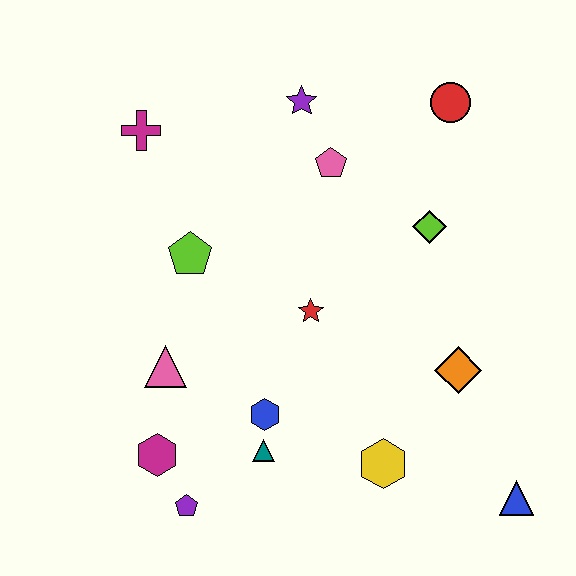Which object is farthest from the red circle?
The purple pentagon is farthest from the red circle.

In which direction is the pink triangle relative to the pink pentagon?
The pink triangle is below the pink pentagon.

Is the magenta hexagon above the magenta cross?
No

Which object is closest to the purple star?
The pink pentagon is closest to the purple star.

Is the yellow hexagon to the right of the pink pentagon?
Yes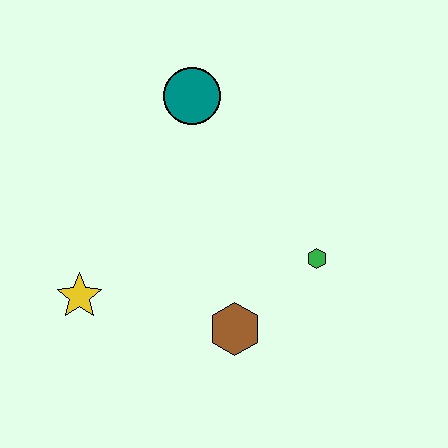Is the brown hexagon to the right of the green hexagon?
No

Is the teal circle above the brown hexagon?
Yes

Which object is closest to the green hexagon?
The brown hexagon is closest to the green hexagon.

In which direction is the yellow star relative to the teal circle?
The yellow star is below the teal circle.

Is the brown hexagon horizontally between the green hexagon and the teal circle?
Yes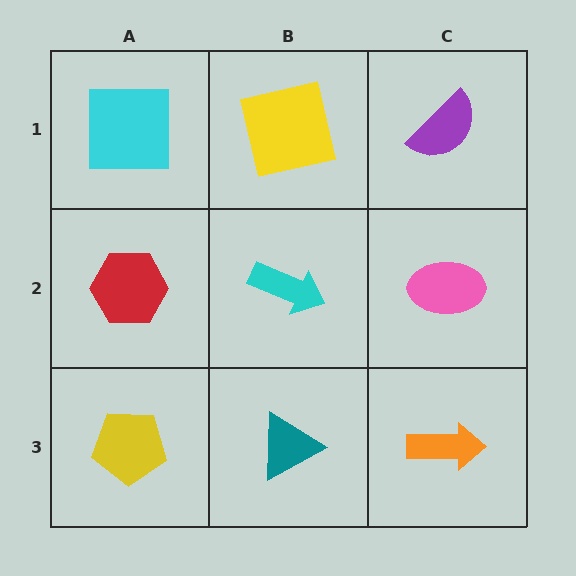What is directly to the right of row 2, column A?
A cyan arrow.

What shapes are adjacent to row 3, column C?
A pink ellipse (row 2, column C), a teal triangle (row 3, column B).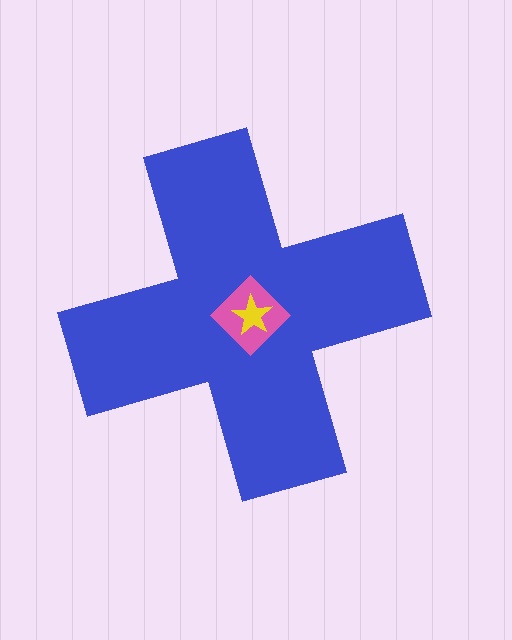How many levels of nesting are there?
3.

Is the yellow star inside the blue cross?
Yes.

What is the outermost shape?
The blue cross.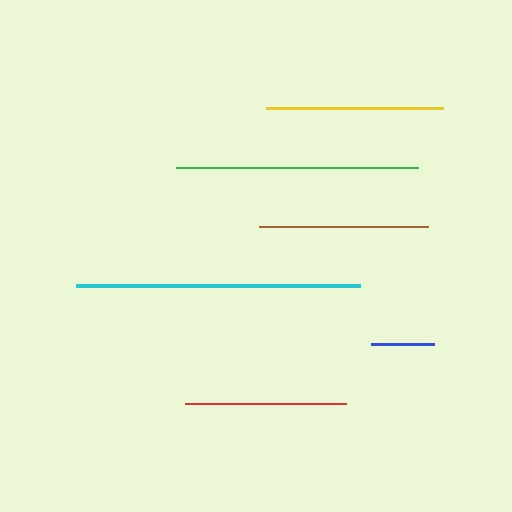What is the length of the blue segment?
The blue segment is approximately 63 pixels long.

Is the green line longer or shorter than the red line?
The green line is longer than the red line.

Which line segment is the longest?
The cyan line is the longest at approximately 283 pixels.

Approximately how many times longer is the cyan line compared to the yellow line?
The cyan line is approximately 1.6 times the length of the yellow line.